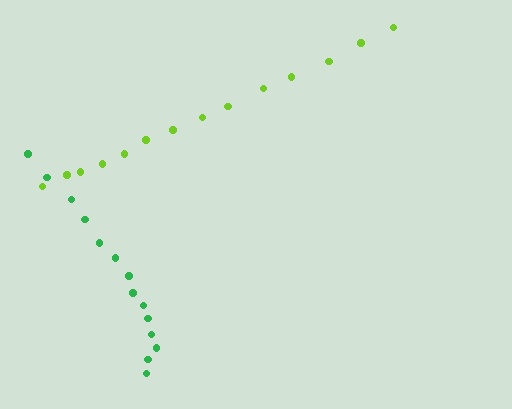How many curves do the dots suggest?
There are 2 distinct paths.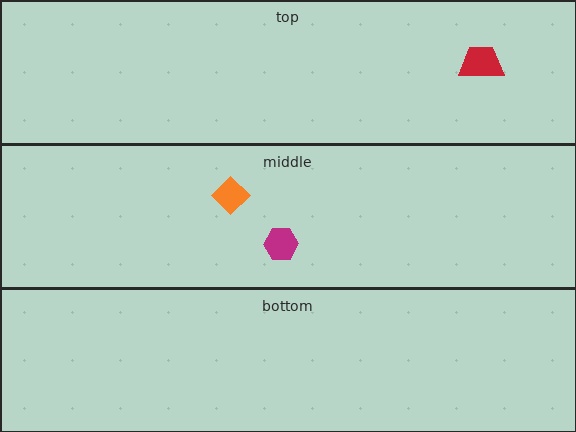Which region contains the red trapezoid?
The top region.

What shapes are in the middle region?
The magenta hexagon, the orange diamond.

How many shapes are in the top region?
1.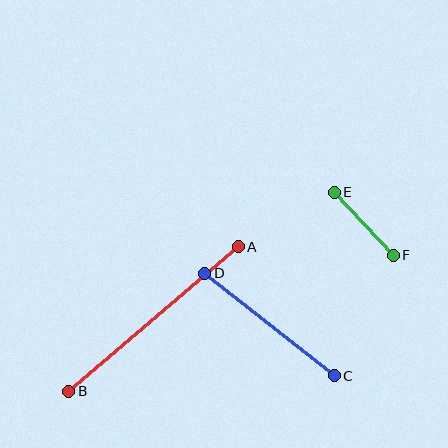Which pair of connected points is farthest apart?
Points A and B are farthest apart.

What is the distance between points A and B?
The distance is approximately 223 pixels.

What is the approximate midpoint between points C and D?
The midpoint is at approximately (269, 324) pixels.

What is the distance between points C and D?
The distance is approximately 165 pixels.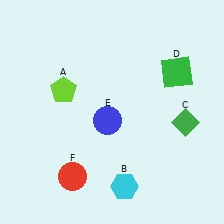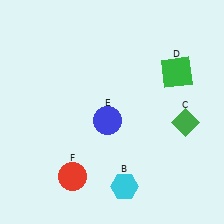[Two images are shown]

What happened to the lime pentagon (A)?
The lime pentagon (A) was removed in Image 2. It was in the top-left area of Image 1.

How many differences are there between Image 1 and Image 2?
There is 1 difference between the two images.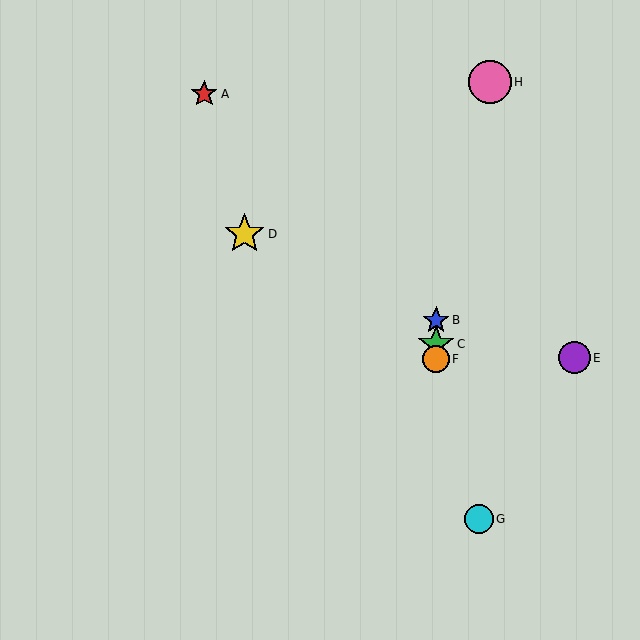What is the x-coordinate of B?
Object B is at x≈436.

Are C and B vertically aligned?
Yes, both are at x≈436.